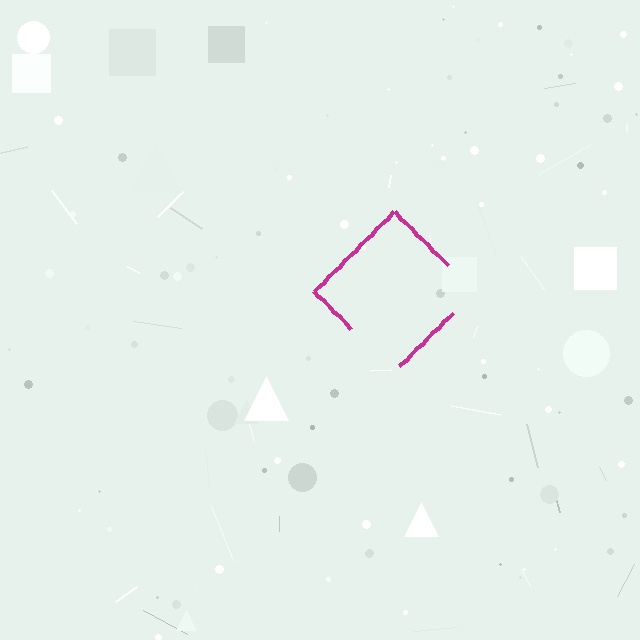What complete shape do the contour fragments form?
The contour fragments form a diamond.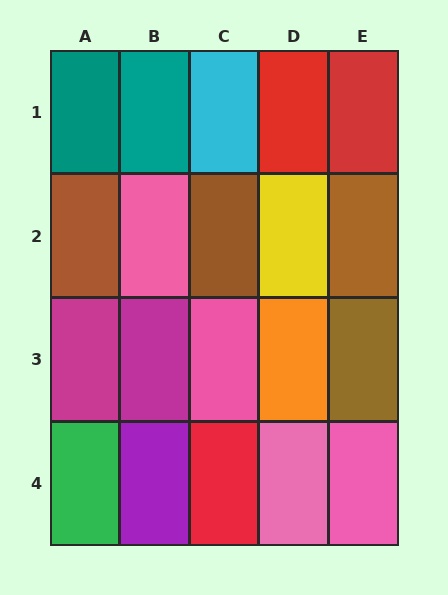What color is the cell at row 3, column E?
Brown.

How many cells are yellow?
1 cell is yellow.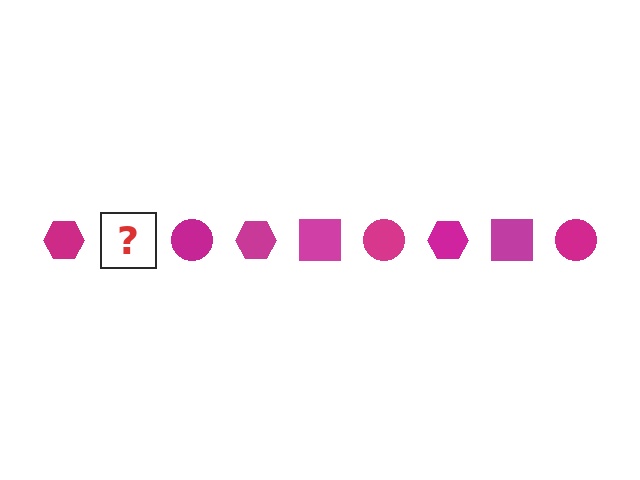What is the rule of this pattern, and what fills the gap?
The rule is that the pattern cycles through hexagon, square, circle shapes in magenta. The gap should be filled with a magenta square.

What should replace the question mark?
The question mark should be replaced with a magenta square.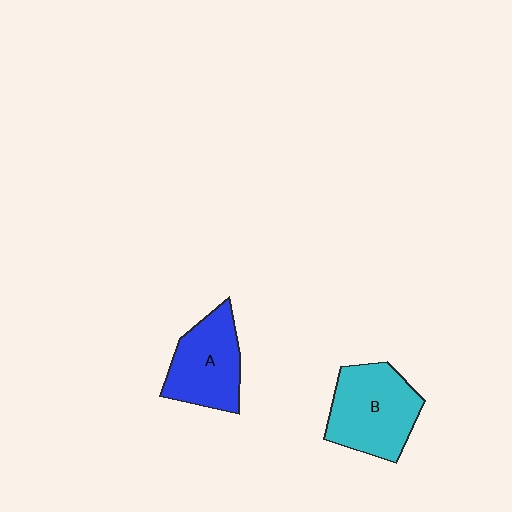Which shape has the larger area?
Shape B (cyan).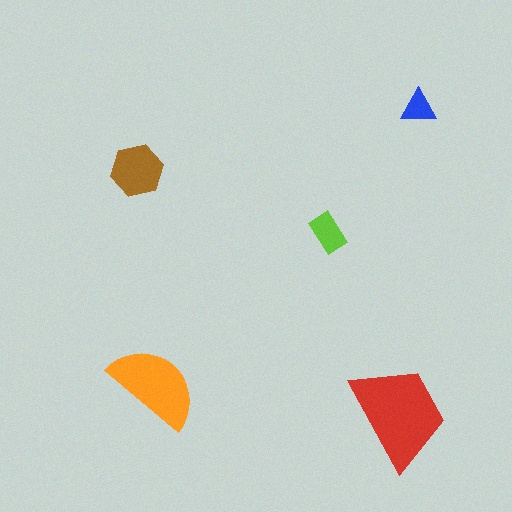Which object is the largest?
The red trapezoid.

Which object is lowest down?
The red trapezoid is bottommost.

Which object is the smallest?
The blue triangle.